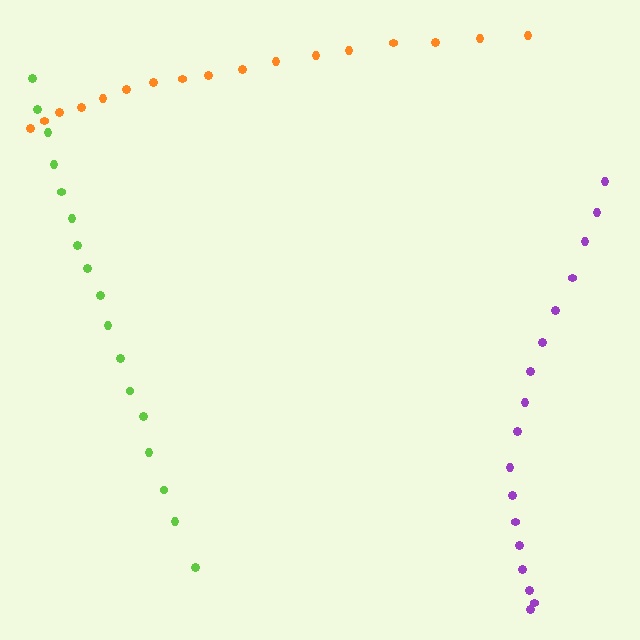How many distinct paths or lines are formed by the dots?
There are 3 distinct paths.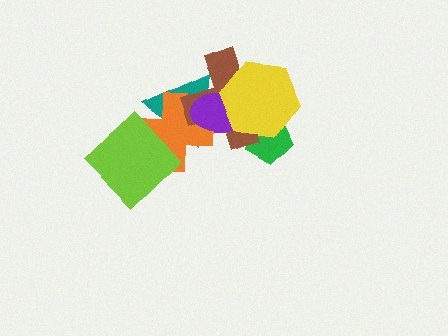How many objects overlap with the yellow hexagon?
3 objects overlap with the yellow hexagon.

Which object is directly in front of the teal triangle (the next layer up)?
The orange cross is directly in front of the teal triangle.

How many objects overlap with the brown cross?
5 objects overlap with the brown cross.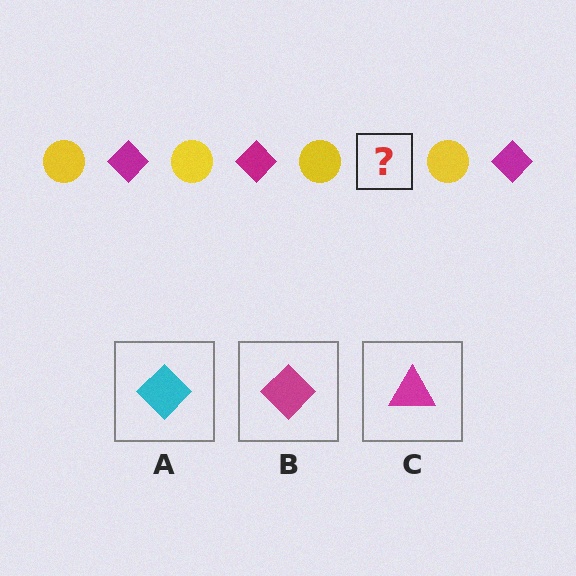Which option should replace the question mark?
Option B.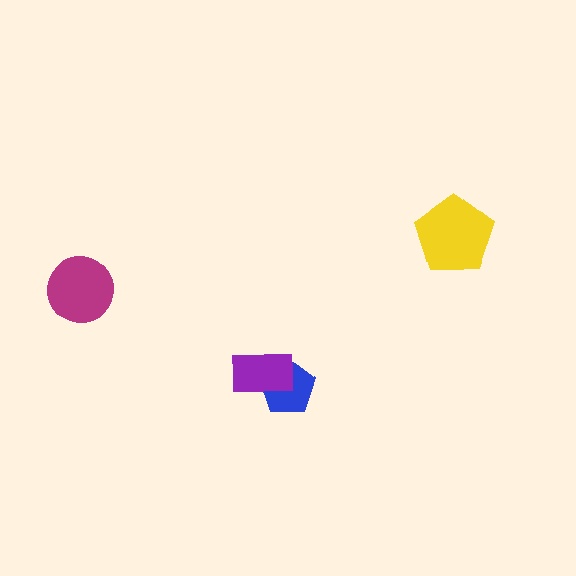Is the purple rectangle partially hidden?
No, no other shape covers it.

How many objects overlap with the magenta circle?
0 objects overlap with the magenta circle.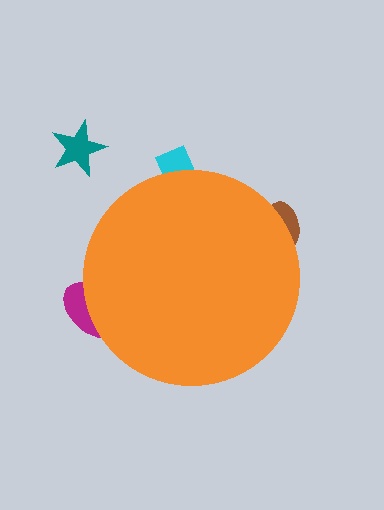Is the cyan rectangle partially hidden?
Yes, the cyan rectangle is partially hidden behind the orange circle.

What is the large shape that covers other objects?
An orange circle.